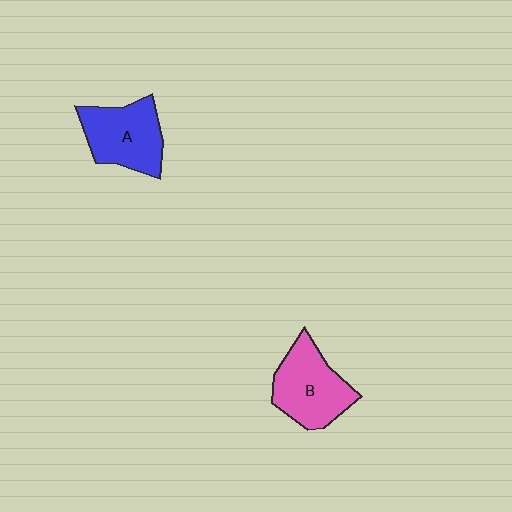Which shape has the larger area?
Shape B (pink).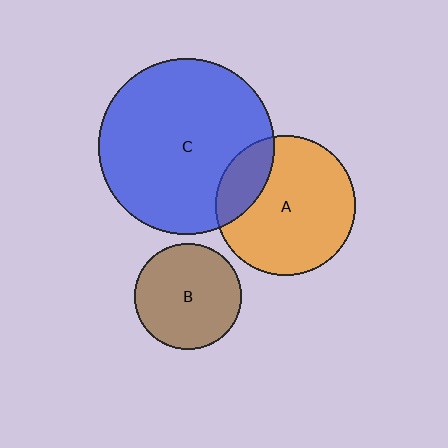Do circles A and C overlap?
Yes.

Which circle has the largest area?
Circle C (blue).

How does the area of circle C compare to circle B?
Approximately 2.7 times.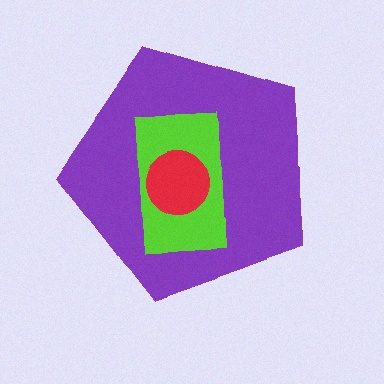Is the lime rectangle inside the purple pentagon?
Yes.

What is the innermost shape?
The red circle.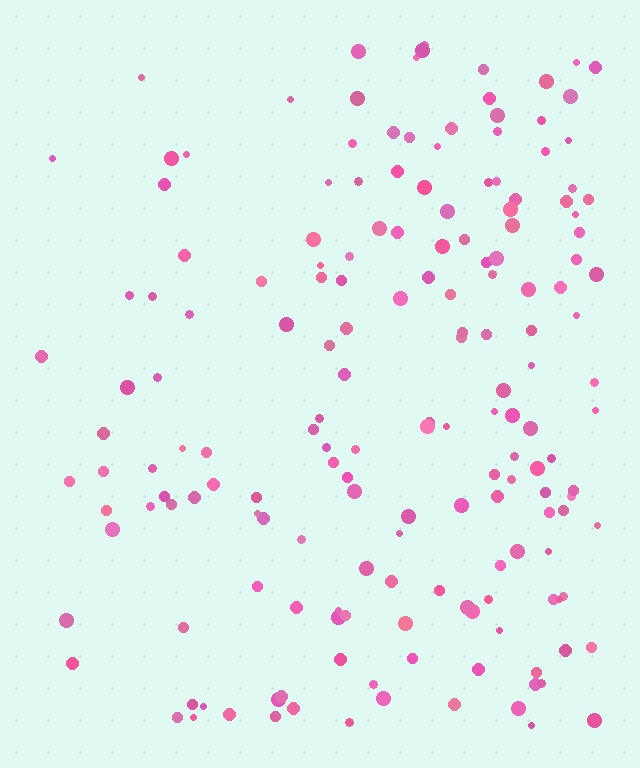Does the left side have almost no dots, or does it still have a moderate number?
Still a moderate number, just noticeably fewer than the right.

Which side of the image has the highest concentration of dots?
The right.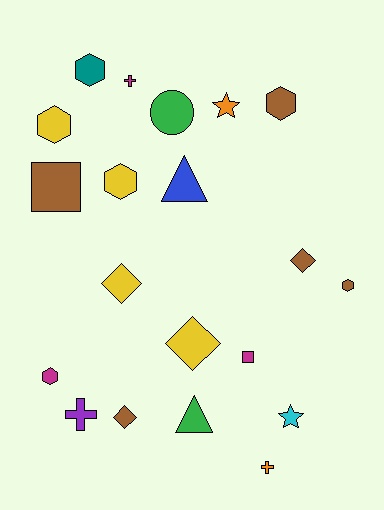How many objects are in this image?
There are 20 objects.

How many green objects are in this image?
There are 2 green objects.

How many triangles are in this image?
There are 2 triangles.